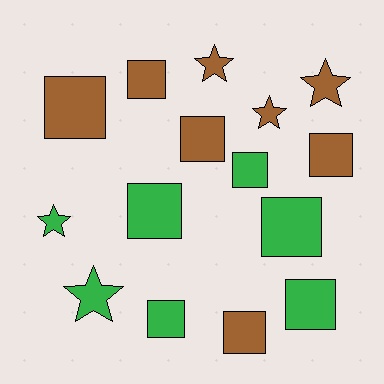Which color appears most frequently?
Brown, with 8 objects.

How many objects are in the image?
There are 15 objects.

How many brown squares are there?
There are 5 brown squares.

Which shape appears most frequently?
Square, with 10 objects.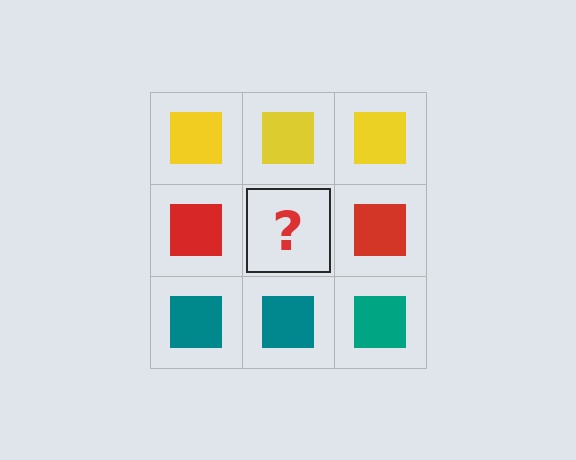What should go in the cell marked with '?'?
The missing cell should contain a red square.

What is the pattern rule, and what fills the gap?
The rule is that each row has a consistent color. The gap should be filled with a red square.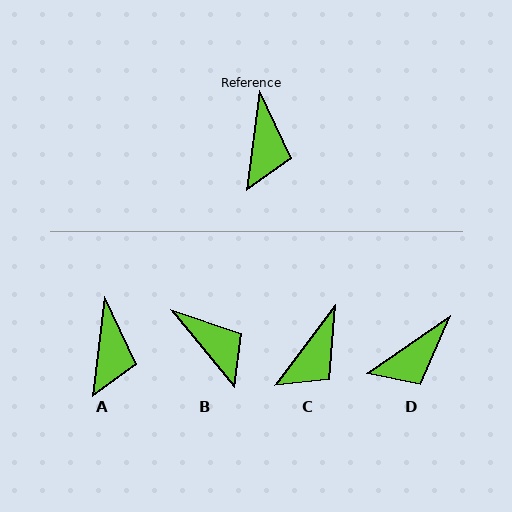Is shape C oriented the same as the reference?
No, it is off by about 30 degrees.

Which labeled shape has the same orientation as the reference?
A.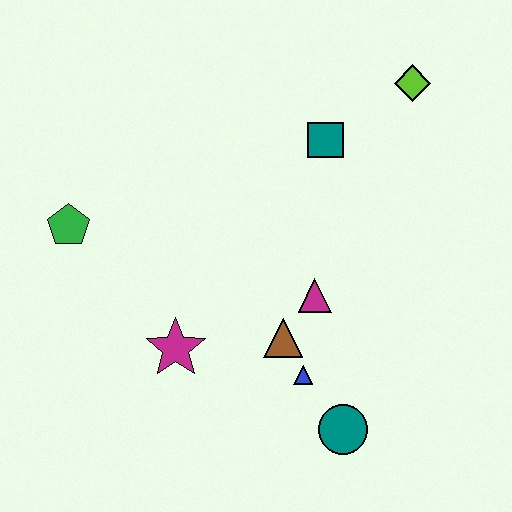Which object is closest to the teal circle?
The blue triangle is closest to the teal circle.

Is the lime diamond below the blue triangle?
No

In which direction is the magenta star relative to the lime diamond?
The magenta star is below the lime diamond.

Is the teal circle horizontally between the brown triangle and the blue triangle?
No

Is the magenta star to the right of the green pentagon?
Yes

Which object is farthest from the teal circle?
The lime diamond is farthest from the teal circle.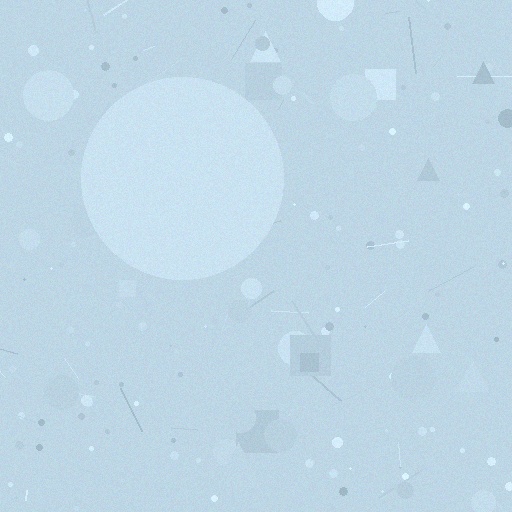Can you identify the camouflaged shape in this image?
The camouflaged shape is a circle.